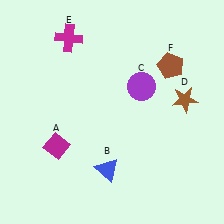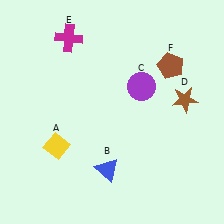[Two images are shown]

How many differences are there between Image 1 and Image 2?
There is 1 difference between the two images.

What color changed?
The diamond (A) changed from magenta in Image 1 to yellow in Image 2.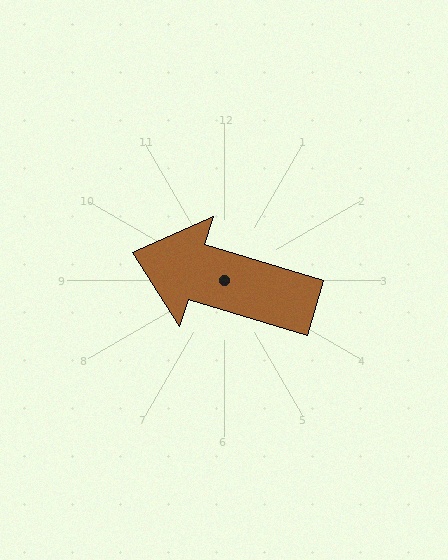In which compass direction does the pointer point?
West.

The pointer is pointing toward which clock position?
Roughly 10 o'clock.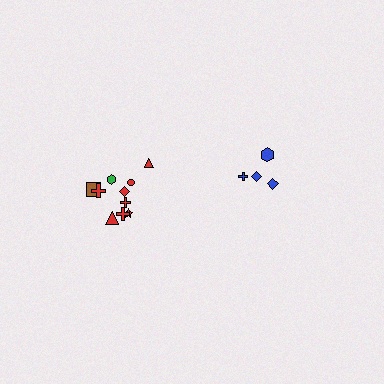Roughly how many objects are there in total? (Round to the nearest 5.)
Roughly 15 objects in total.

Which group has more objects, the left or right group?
The left group.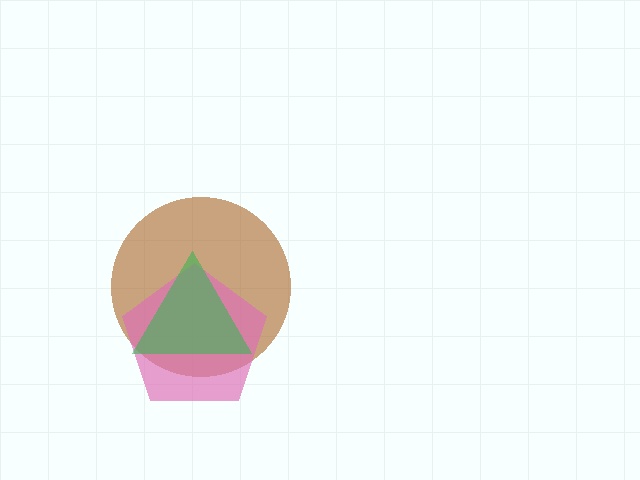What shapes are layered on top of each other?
The layered shapes are: a brown circle, a pink pentagon, a green triangle.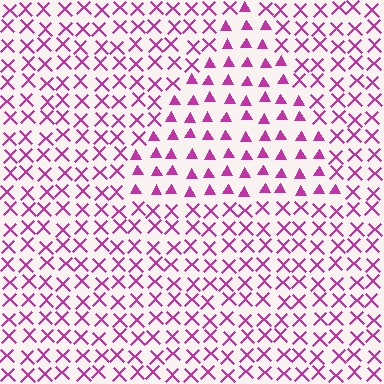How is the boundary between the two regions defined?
The boundary is defined by a change in element shape: triangles inside vs. X marks outside. All elements share the same color and spacing.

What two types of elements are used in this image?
The image uses triangles inside the triangle region and X marks outside it.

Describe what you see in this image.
The image is filled with small magenta elements arranged in a uniform grid. A triangle-shaped region contains triangles, while the surrounding area contains X marks. The boundary is defined purely by the change in element shape.